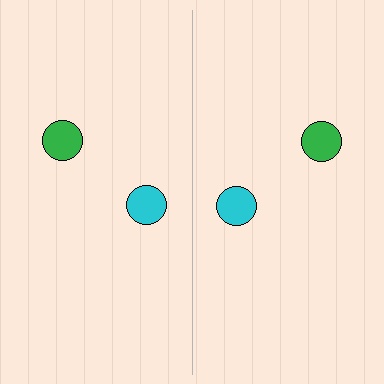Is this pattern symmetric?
Yes, this pattern has bilateral (reflection) symmetry.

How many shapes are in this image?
There are 4 shapes in this image.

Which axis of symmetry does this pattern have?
The pattern has a vertical axis of symmetry running through the center of the image.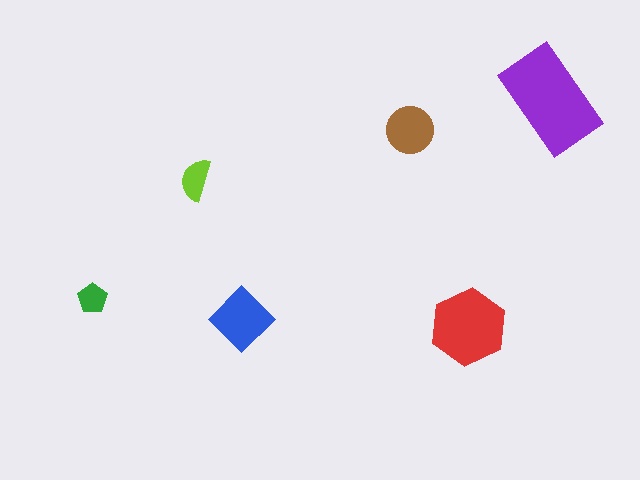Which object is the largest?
The purple rectangle.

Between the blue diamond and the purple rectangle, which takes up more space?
The purple rectangle.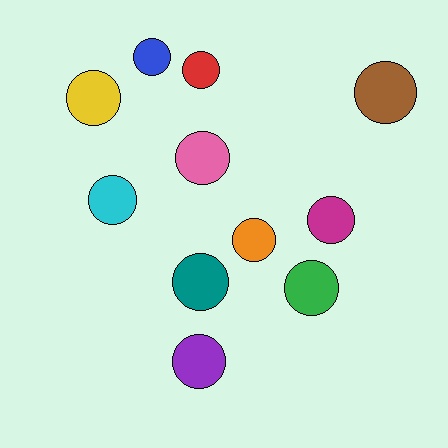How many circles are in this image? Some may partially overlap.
There are 11 circles.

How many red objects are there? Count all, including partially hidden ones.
There is 1 red object.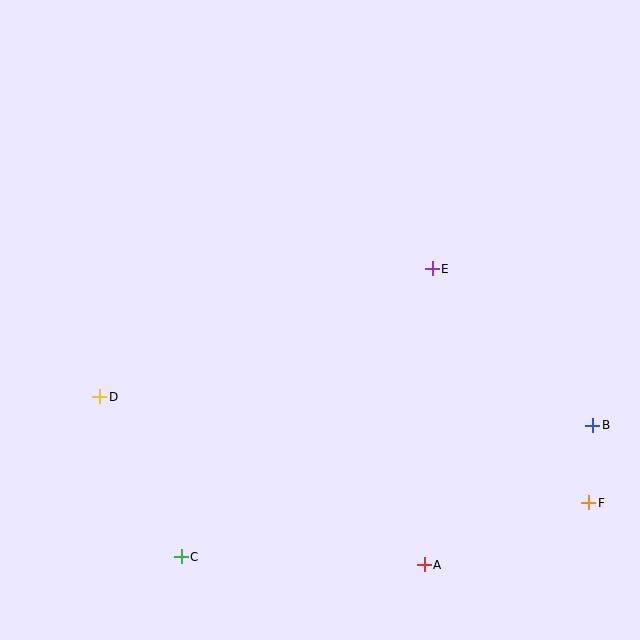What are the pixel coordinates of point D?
Point D is at (100, 397).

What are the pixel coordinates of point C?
Point C is at (181, 557).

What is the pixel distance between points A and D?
The distance between A and D is 366 pixels.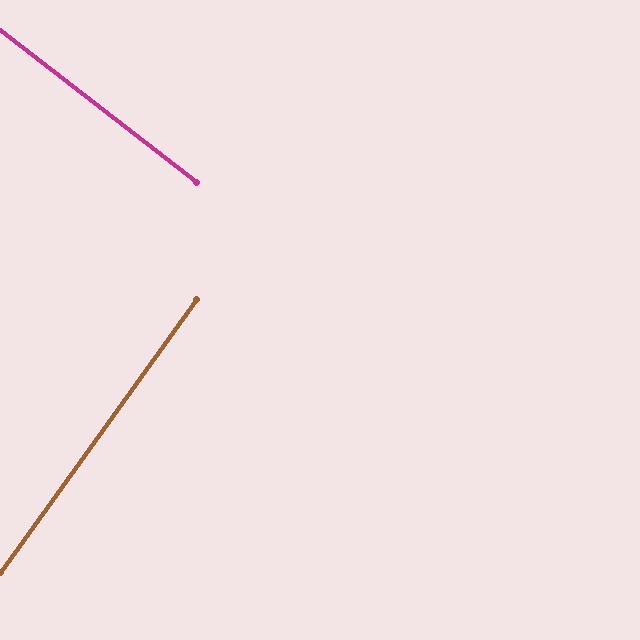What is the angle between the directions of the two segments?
Approximately 88 degrees.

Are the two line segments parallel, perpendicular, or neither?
Perpendicular — they meet at approximately 88°.